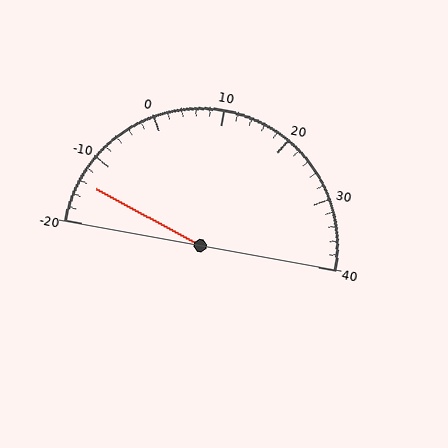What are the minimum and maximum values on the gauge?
The gauge ranges from -20 to 40.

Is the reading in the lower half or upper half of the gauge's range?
The reading is in the lower half of the range (-20 to 40).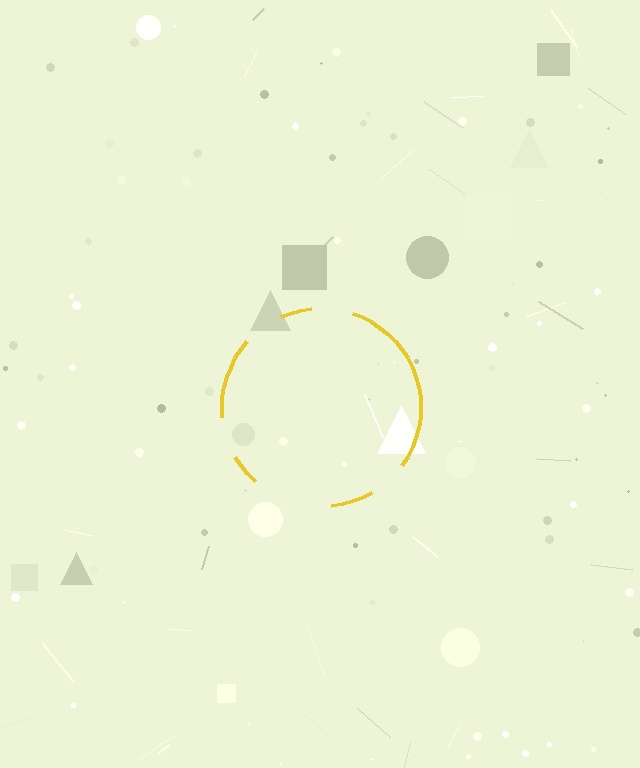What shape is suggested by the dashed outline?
The dashed outline suggests a circle.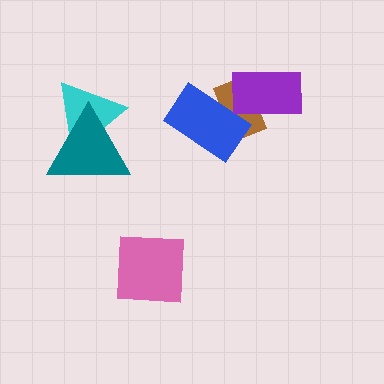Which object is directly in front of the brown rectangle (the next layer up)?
The blue rectangle is directly in front of the brown rectangle.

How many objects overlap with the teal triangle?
1 object overlaps with the teal triangle.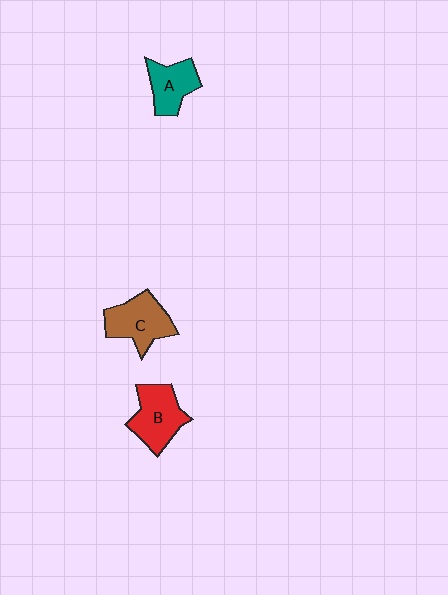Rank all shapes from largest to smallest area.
From largest to smallest: C (brown), B (red), A (teal).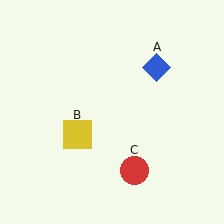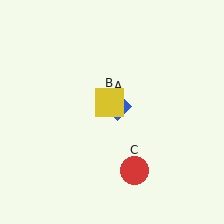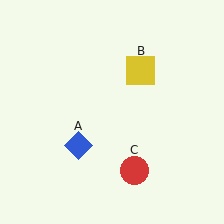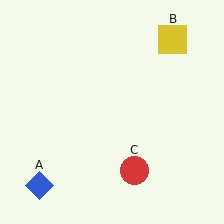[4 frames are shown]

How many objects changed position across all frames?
2 objects changed position: blue diamond (object A), yellow square (object B).